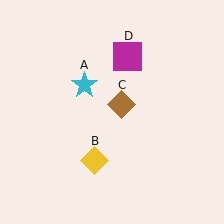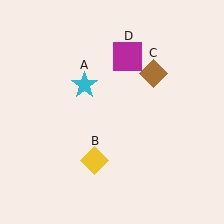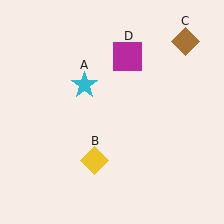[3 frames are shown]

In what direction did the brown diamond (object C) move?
The brown diamond (object C) moved up and to the right.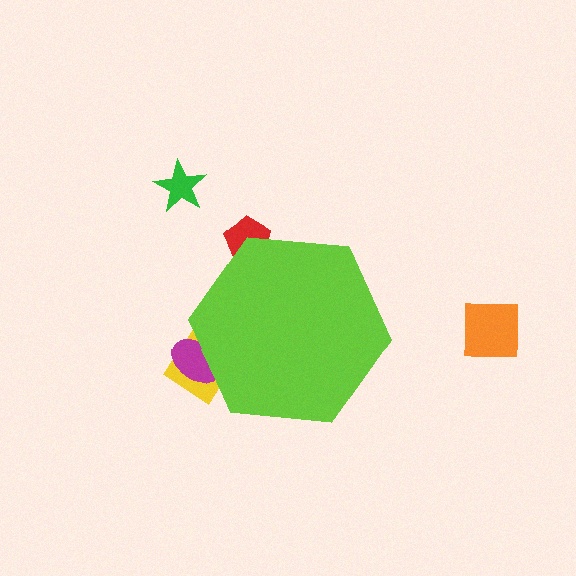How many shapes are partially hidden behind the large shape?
3 shapes are partially hidden.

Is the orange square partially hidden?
No, the orange square is fully visible.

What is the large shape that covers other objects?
A lime hexagon.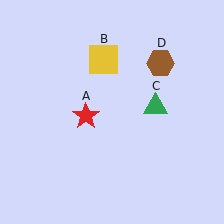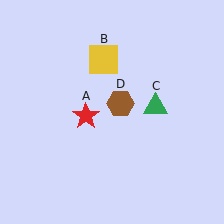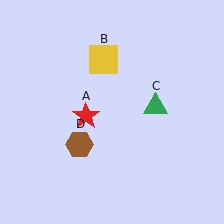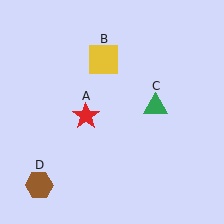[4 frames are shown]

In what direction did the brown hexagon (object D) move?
The brown hexagon (object D) moved down and to the left.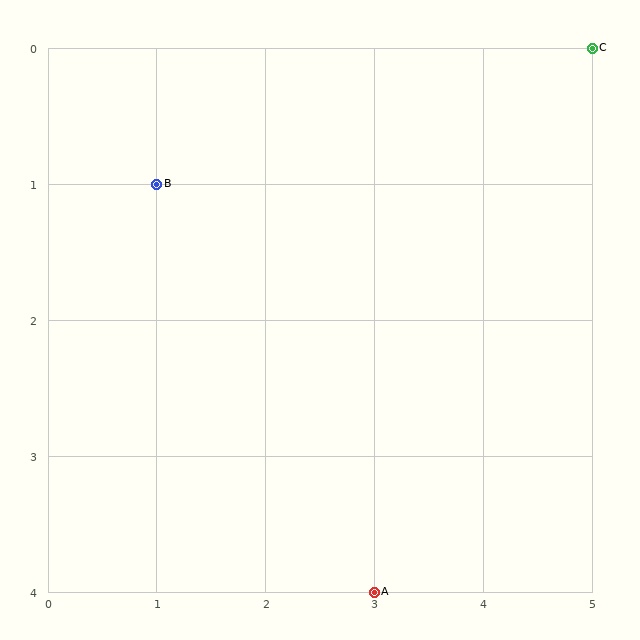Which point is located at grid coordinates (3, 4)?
Point A is at (3, 4).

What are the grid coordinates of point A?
Point A is at grid coordinates (3, 4).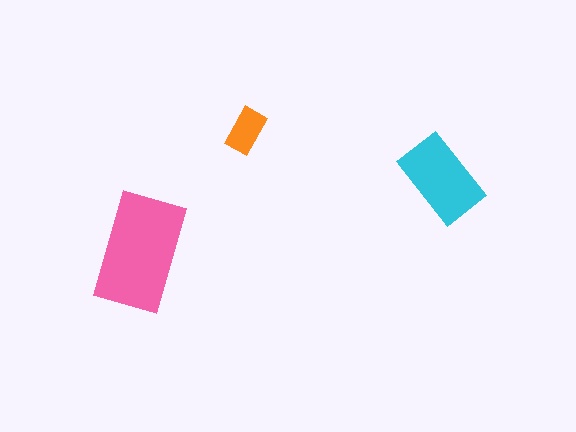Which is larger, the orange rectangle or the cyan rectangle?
The cyan one.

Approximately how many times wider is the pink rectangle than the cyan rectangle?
About 1.5 times wider.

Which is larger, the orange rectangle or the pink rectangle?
The pink one.